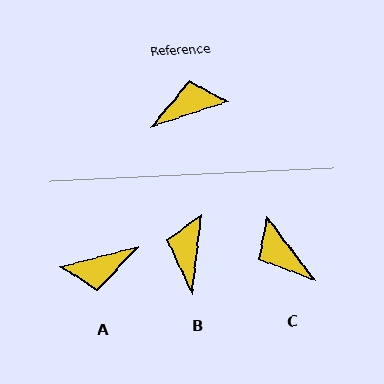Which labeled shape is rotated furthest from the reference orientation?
A, about 176 degrees away.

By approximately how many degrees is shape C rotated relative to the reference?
Approximately 108 degrees counter-clockwise.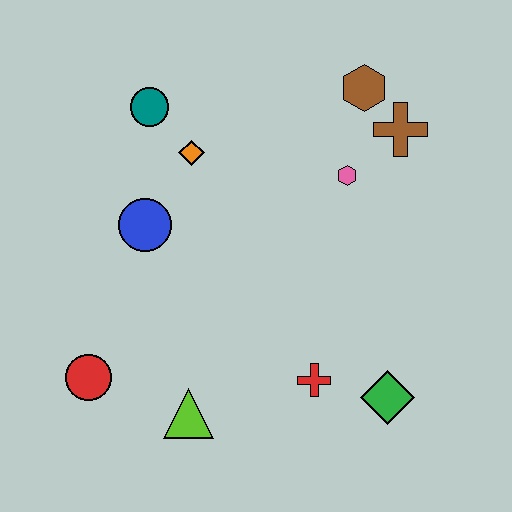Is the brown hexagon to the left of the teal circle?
No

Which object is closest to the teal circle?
The orange diamond is closest to the teal circle.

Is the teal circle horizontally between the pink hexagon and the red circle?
Yes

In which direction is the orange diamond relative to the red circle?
The orange diamond is above the red circle.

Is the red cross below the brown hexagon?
Yes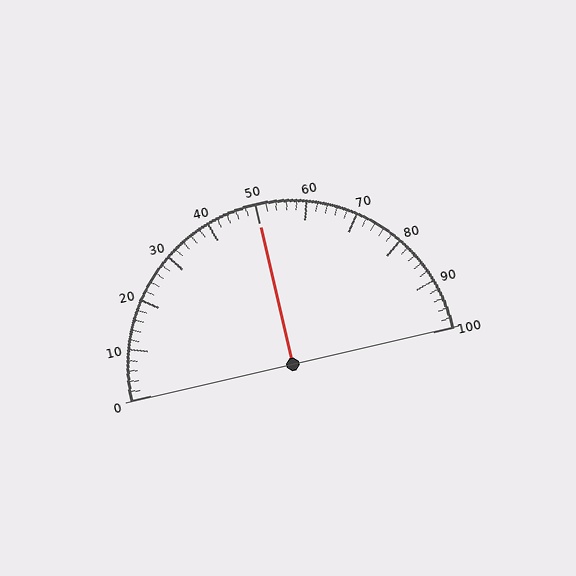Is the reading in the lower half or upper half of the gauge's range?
The reading is in the upper half of the range (0 to 100).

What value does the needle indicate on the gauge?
The needle indicates approximately 50.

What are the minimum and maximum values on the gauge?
The gauge ranges from 0 to 100.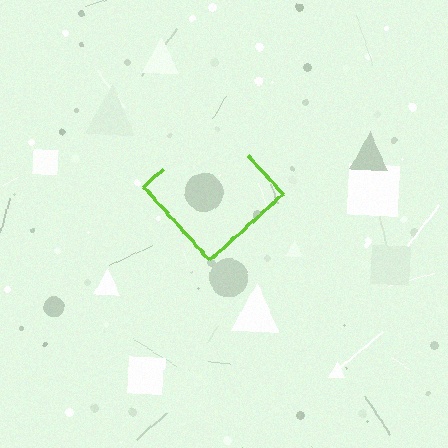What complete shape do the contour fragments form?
The contour fragments form a diamond.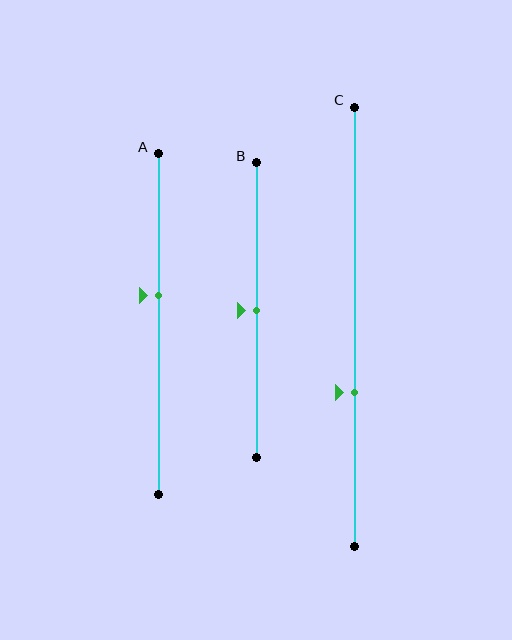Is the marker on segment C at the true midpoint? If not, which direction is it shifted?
No, the marker on segment C is shifted downward by about 15% of the segment length.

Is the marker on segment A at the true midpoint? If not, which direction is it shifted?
No, the marker on segment A is shifted upward by about 9% of the segment length.